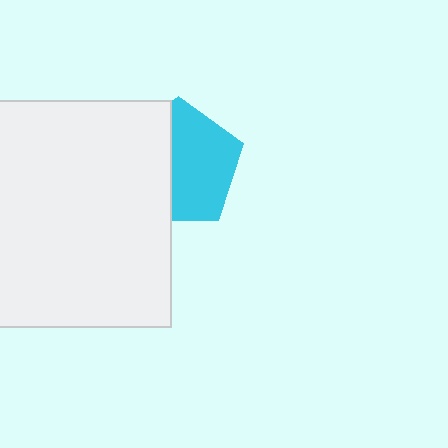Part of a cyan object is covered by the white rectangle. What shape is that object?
It is a pentagon.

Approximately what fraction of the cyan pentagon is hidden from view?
Roughly 43% of the cyan pentagon is hidden behind the white rectangle.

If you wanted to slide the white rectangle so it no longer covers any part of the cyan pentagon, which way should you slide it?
Slide it left — that is the most direct way to separate the two shapes.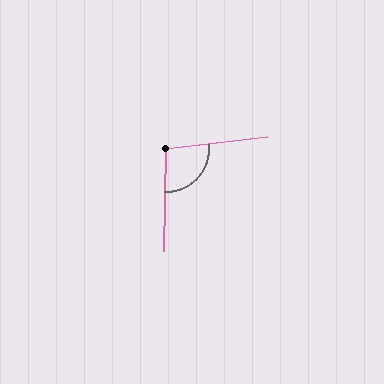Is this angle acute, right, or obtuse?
It is obtuse.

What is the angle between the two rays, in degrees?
Approximately 98 degrees.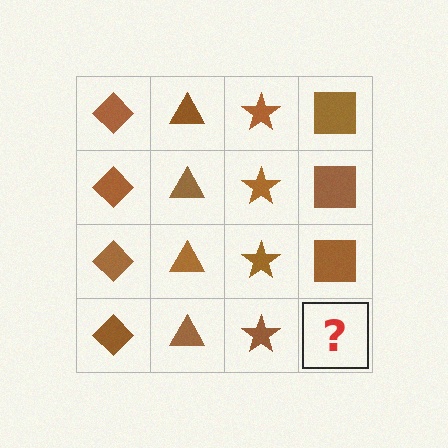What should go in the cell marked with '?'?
The missing cell should contain a brown square.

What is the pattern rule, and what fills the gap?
The rule is that each column has a consistent shape. The gap should be filled with a brown square.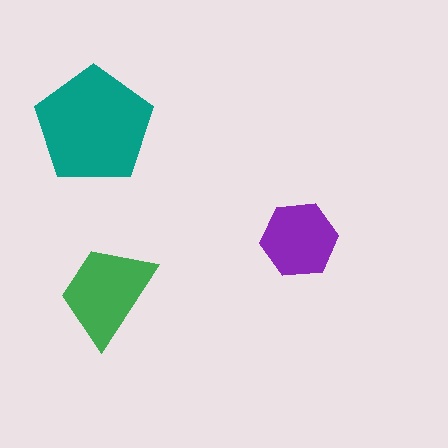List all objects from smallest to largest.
The purple hexagon, the green trapezoid, the teal pentagon.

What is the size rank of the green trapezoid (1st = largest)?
2nd.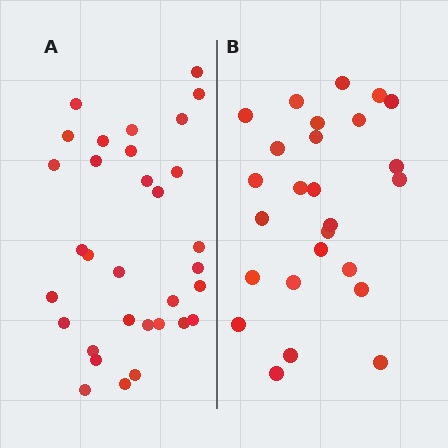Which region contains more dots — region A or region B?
Region A (the left region) has more dots.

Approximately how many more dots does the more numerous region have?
Region A has about 6 more dots than region B.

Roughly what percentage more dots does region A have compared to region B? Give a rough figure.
About 25% more.